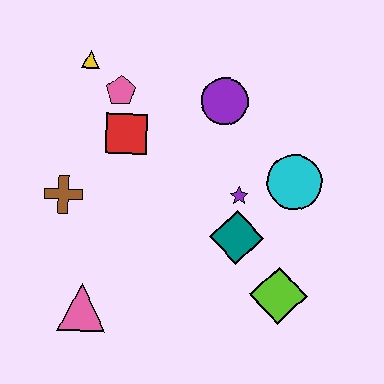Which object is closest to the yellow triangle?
The pink pentagon is closest to the yellow triangle.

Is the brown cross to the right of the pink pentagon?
No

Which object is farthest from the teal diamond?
The yellow triangle is farthest from the teal diamond.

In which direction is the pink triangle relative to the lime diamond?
The pink triangle is to the left of the lime diamond.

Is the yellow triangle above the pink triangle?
Yes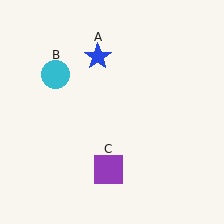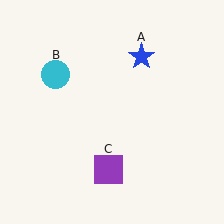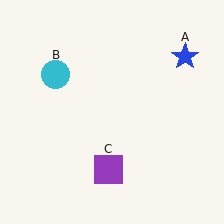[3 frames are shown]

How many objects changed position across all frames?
1 object changed position: blue star (object A).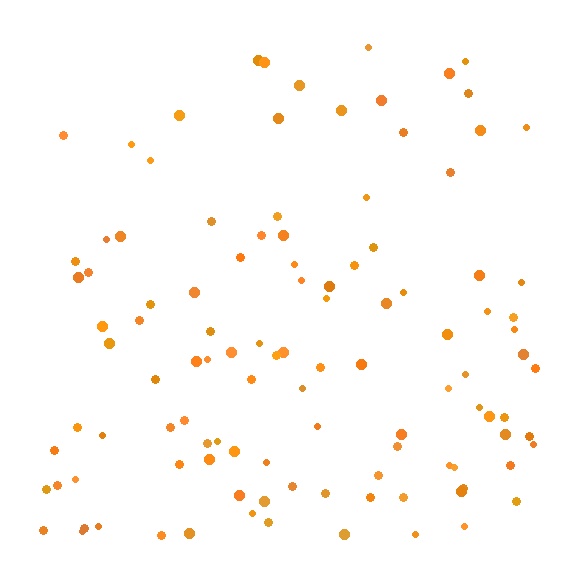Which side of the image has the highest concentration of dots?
The bottom.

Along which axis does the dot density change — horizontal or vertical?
Vertical.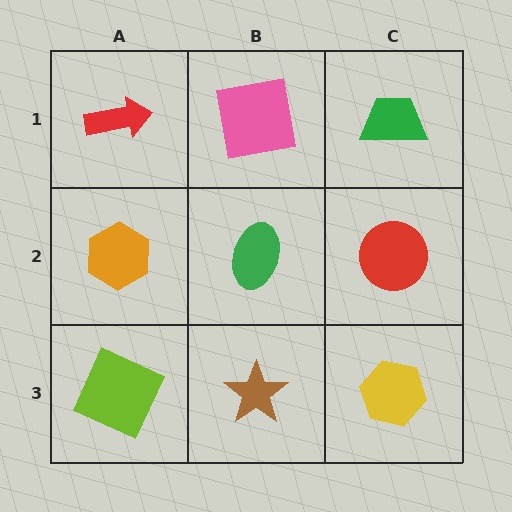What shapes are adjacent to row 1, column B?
A green ellipse (row 2, column B), a red arrow (row 1, column A), a green trapezoid (row 1, column C).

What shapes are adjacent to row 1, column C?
A red circle (row 2, column C), a pink square (row 1, column B).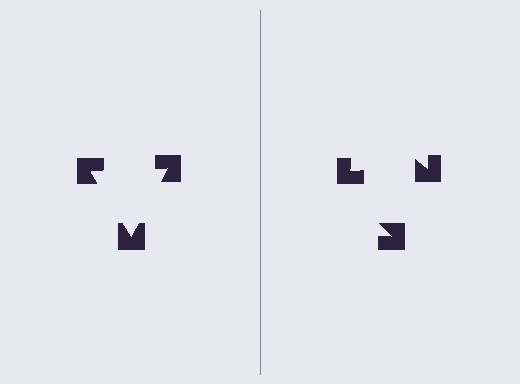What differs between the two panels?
The notched squares are positioned identically on both sides; only the wedge orientations differ. On the left they align to a triangle; on the right they are misaligned.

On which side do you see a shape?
An illusory triangle appears on the left side. On the right side the wedge cuts are rotated, so no coherent shape forms.